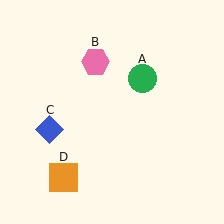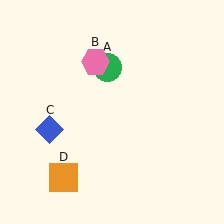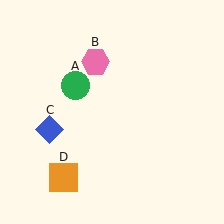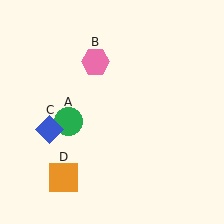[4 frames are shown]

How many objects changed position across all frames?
1 object changed position: green circle (object A).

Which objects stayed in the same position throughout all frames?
Pink hexagon (object B) and blue diamond (object C) and orange square (object D) remained stationary.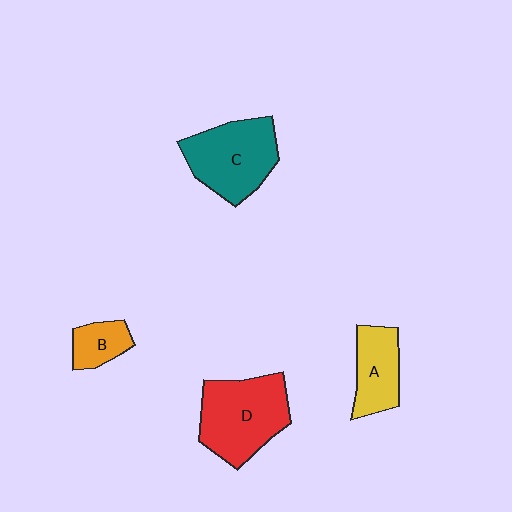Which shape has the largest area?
Shape D (red).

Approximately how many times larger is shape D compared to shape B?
Approximately 2.7 times.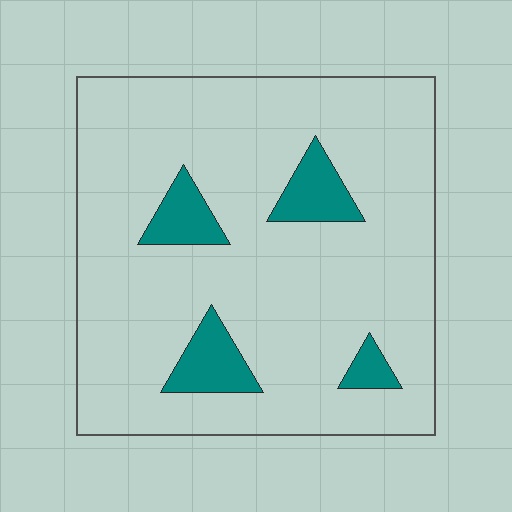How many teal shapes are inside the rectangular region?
4.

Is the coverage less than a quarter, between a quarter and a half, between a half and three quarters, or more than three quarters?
Less than a quarter.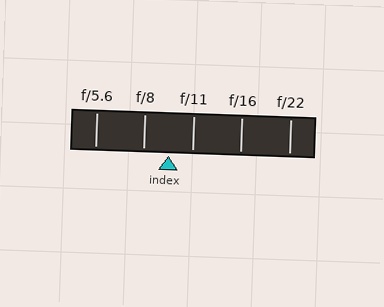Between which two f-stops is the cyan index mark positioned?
The index mark is between f/8 and f/11.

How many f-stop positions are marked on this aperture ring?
There are 5 f-stop positions marked.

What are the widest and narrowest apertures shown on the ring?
The widest aperture shown is f/5.6 and the narrowest is f/22.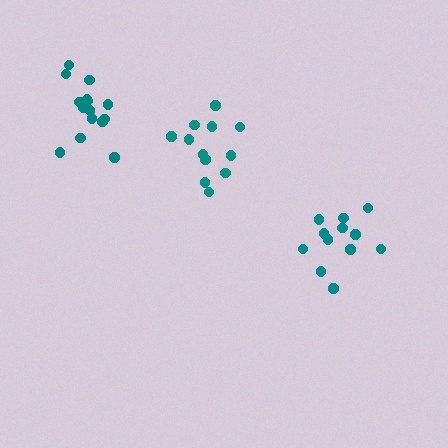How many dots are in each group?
Group 1: 15 dots, Group 2: 12 dots, Group 3: 12 dots (39 total).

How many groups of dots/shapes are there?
There are 3 groups.